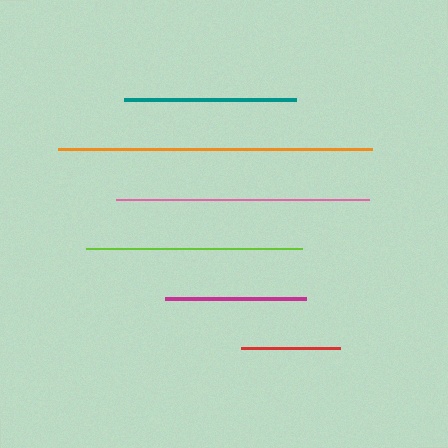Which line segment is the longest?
The orange line is the longest at approximately 315 pixels.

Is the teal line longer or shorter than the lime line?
The lime line is longer than the teal line.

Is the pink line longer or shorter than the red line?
The pink line is longer than the red line.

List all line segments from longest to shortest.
From longest to shortest: orange, pink, lime, teal, magenta, red.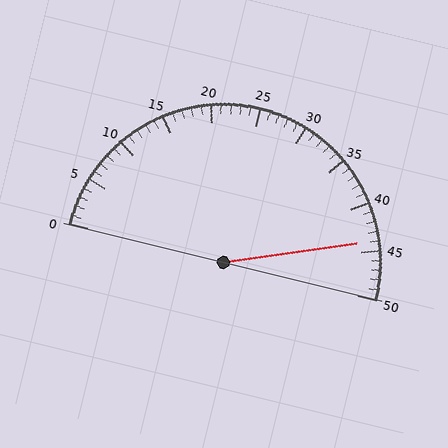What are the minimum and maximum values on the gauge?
The gauge ranges from 0 to 50.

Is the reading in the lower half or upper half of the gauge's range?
The reading is in the upper half of the range (0 to 50).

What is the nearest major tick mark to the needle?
The nearest major tick mark is 45.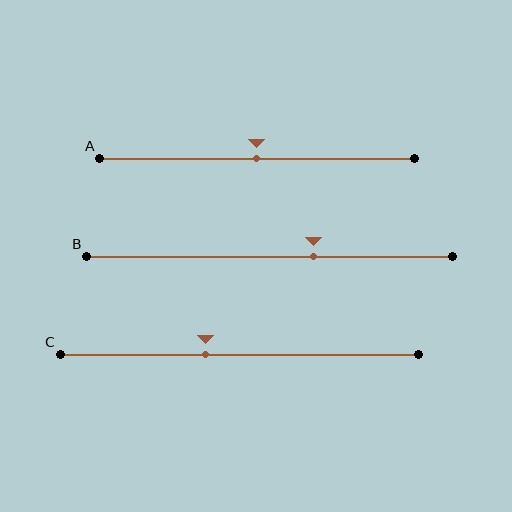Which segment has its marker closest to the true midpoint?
Segment A has its marker closest to the true midpoint.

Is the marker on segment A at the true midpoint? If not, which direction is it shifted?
Yes, the marker on segment A is at the true midpoint.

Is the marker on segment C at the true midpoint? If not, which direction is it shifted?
No, the marker on segment C is shifted to the left by about 9% of the segment length.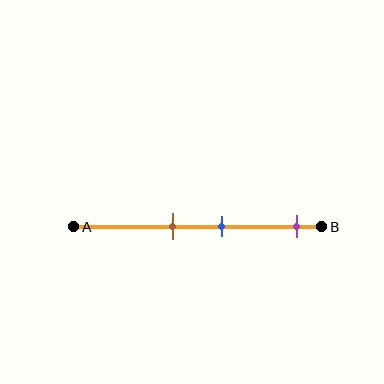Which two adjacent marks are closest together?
The brown and blue marks are the closest adjacent pair.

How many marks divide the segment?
There are 3 marks dividing the segment.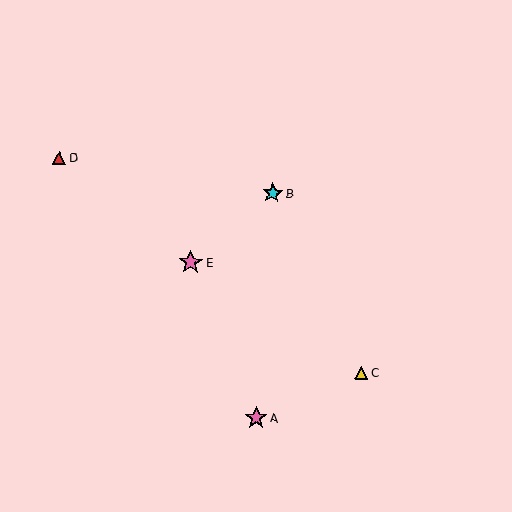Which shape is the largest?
The pink star (labeled E) is the largest.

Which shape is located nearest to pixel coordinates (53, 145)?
The red triangle (labeled D) at (59, 158) is nearest to that location.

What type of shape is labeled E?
Shape E is a pink star.